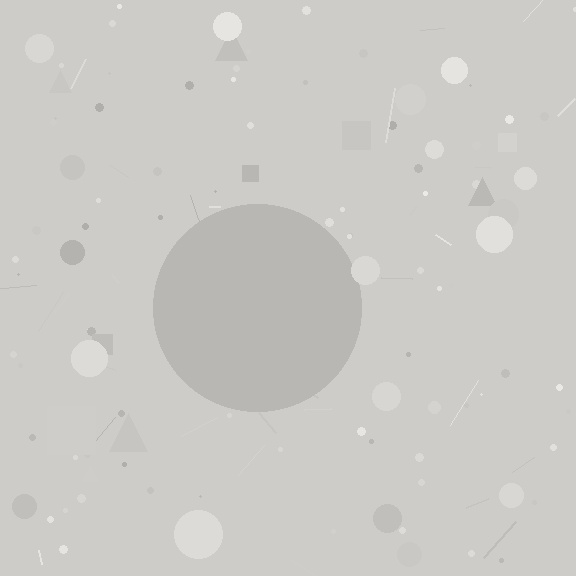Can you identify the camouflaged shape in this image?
The camouflaged shape is a circle.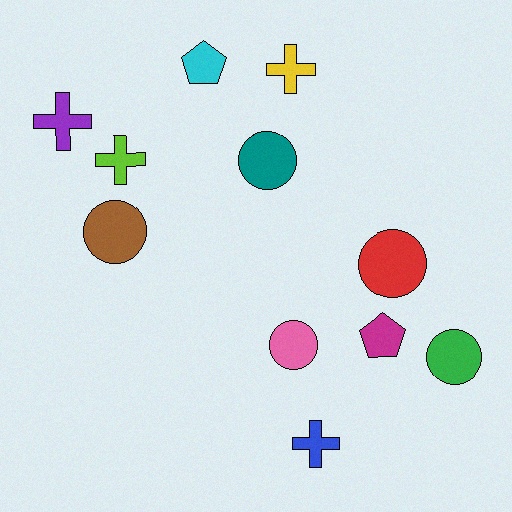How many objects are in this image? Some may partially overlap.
There are 11 objects.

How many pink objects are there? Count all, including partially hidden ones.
There is 1 pink object.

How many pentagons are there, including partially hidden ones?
There are 2 pentagons.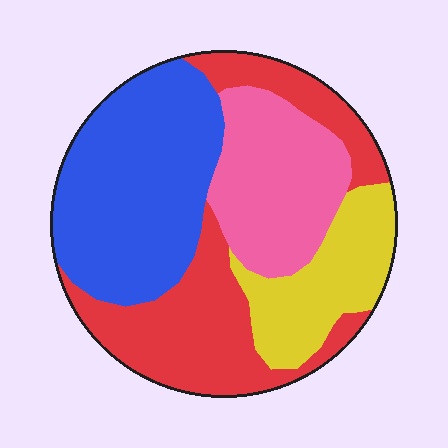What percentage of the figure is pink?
Pink covers 21% of the figure.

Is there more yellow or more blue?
Blue.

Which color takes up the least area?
Yellow, at roughly 15%.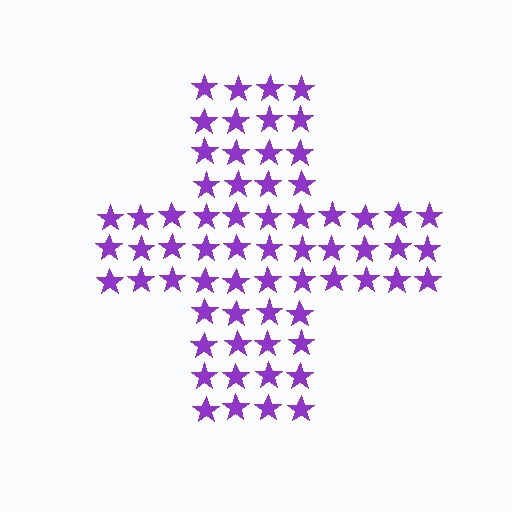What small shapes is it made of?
It is made of small stars.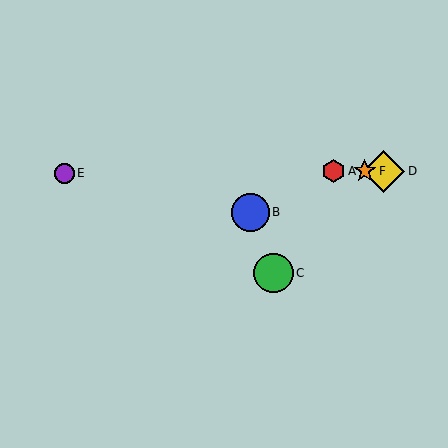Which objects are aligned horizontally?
Objects A, D, E, F are aligned horizontally.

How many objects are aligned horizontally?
4 objects (A, D, E, F) are aligned horizontally.